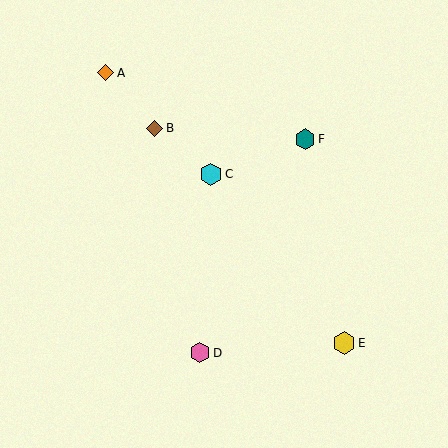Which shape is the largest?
The yellow hexagon (labeled E) is the largest.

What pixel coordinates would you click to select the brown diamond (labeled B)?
Click at (155, 128) to select the brown diamond B.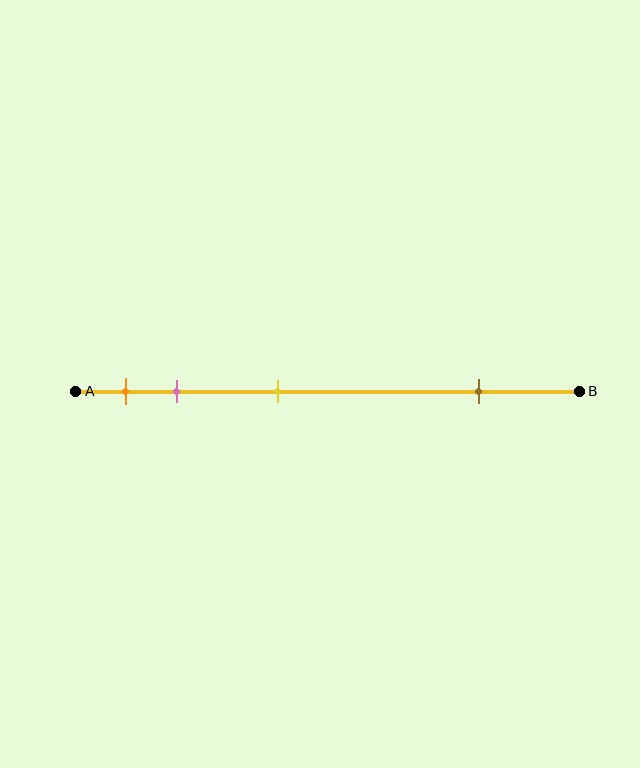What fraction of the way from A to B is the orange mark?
The orange mark is approximately 10% (0.1) of the way from A to B.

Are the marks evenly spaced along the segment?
No, the marks are not evenly spaced.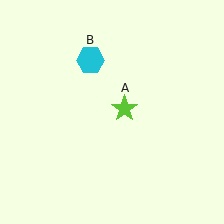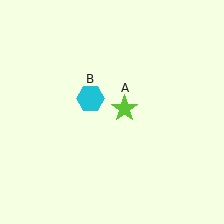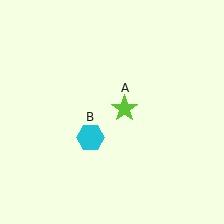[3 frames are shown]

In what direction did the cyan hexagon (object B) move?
The cyan hexagon (object B) moved down.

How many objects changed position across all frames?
1 object changed position: cyan hexagon (object B).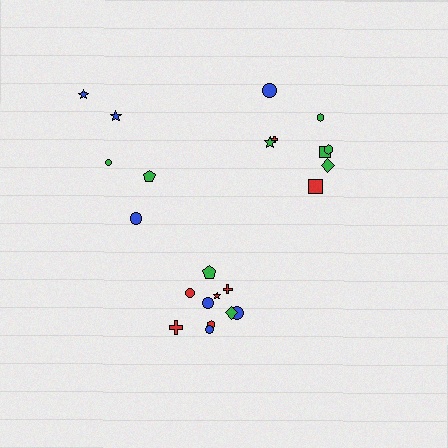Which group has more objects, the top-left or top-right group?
The top-right group.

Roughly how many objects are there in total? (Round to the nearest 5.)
Roughly 25 objects in total.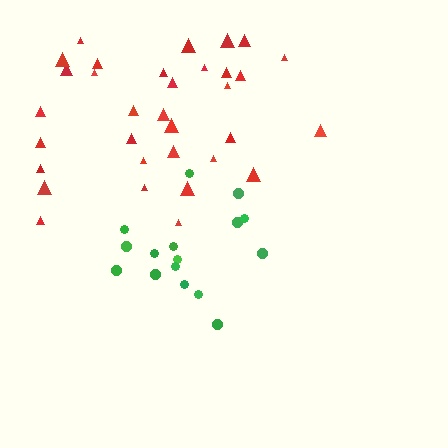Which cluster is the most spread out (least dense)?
Red.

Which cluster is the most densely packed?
Green.